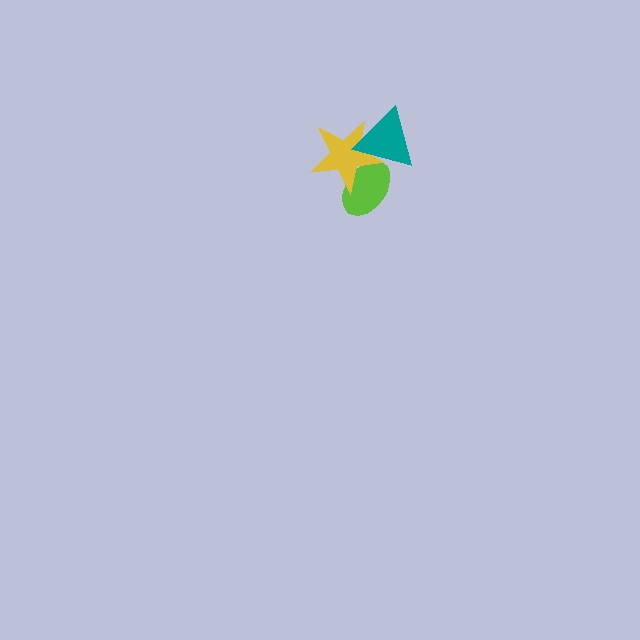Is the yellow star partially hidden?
Yes, it is partially covered by another shape.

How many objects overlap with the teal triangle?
2 objects overlap with the teal triangle.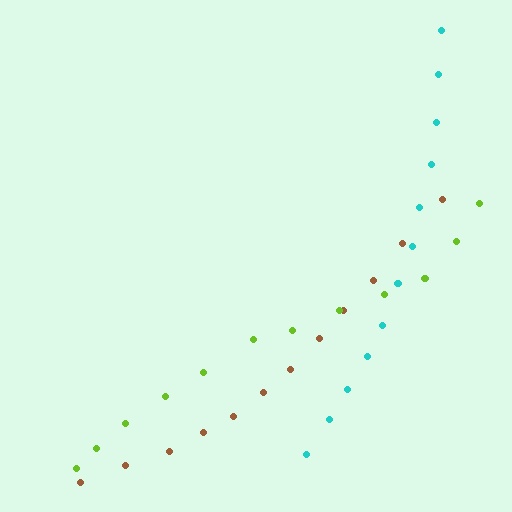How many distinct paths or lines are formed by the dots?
There are 3 distinct paths.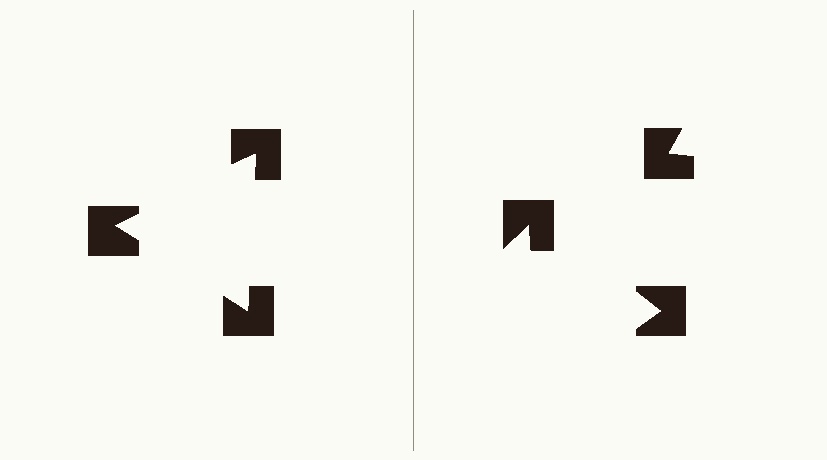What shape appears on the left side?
An illusory triangle.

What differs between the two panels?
The notched squares are positioned identically on both sides; only the wedge orientations differ. On the left they align to a triangle; on the right they are misaligned.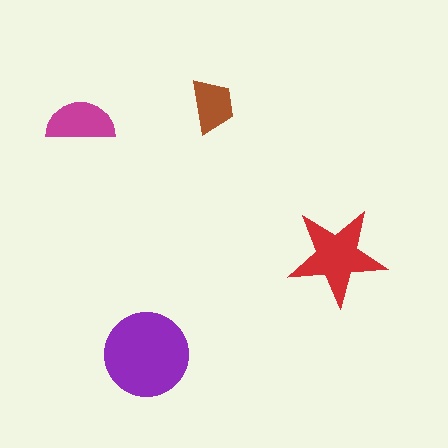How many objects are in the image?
There are 4 objects in the image.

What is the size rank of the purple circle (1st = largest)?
1st.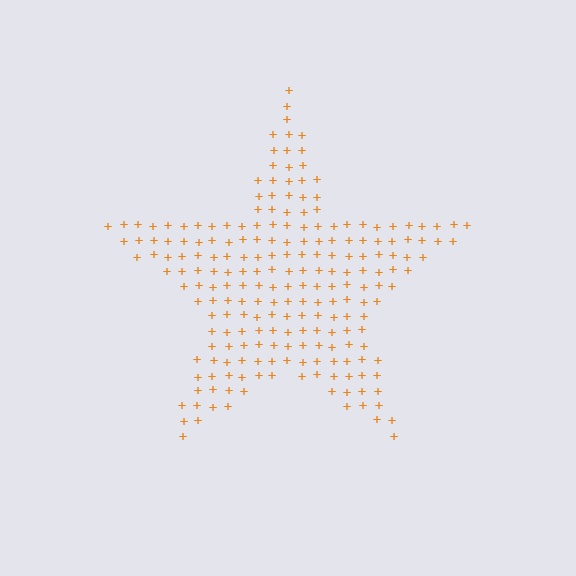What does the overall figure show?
The overall figure shows a star.